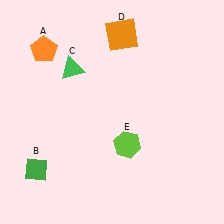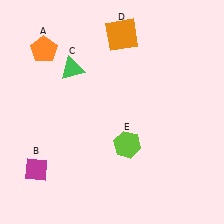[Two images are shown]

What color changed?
The diamond (B) changed from green in Image 1 to magenta in Image 2.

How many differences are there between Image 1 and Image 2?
There is 1 difference between the two images.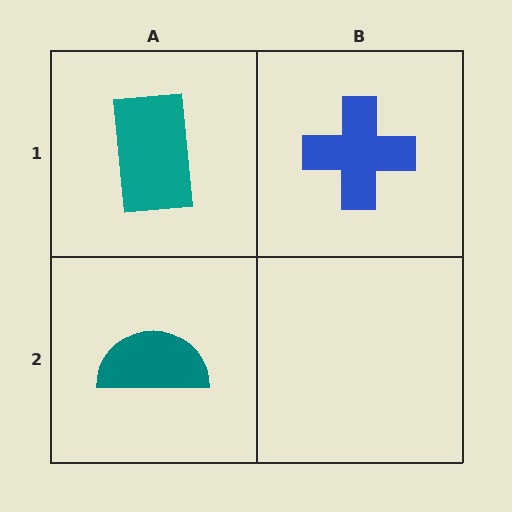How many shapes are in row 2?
1 shape.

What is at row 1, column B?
A blue cross.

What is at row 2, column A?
A teal semicircle.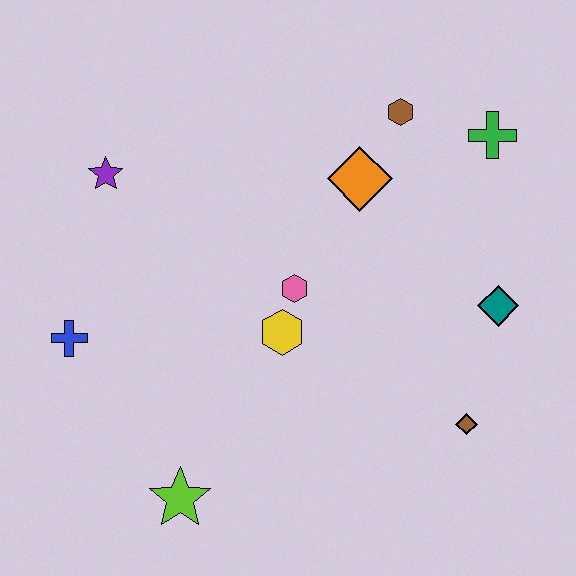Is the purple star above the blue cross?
Yes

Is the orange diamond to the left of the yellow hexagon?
No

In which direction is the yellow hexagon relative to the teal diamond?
The yellow hexagon is to the left of the teal diamond.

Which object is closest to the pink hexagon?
The yellow hexagon is closest to the pink hexagon.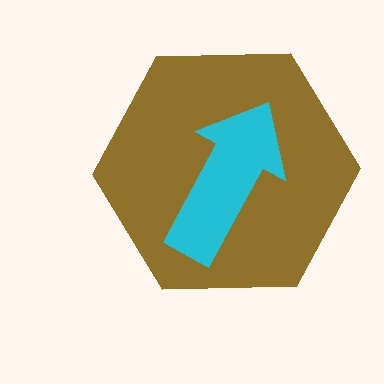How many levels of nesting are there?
2.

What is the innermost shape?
The cyan arrow.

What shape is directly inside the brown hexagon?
The cyan arrow.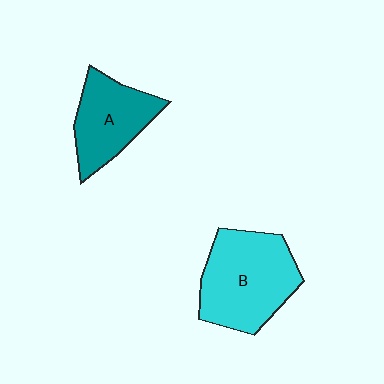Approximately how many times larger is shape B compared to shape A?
Approximately 1.4 times.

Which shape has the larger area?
Shape B (cyan).